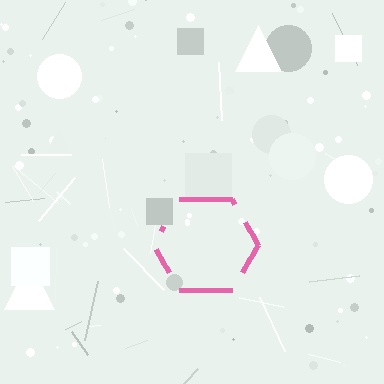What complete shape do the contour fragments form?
The contour fragments form a hexagon.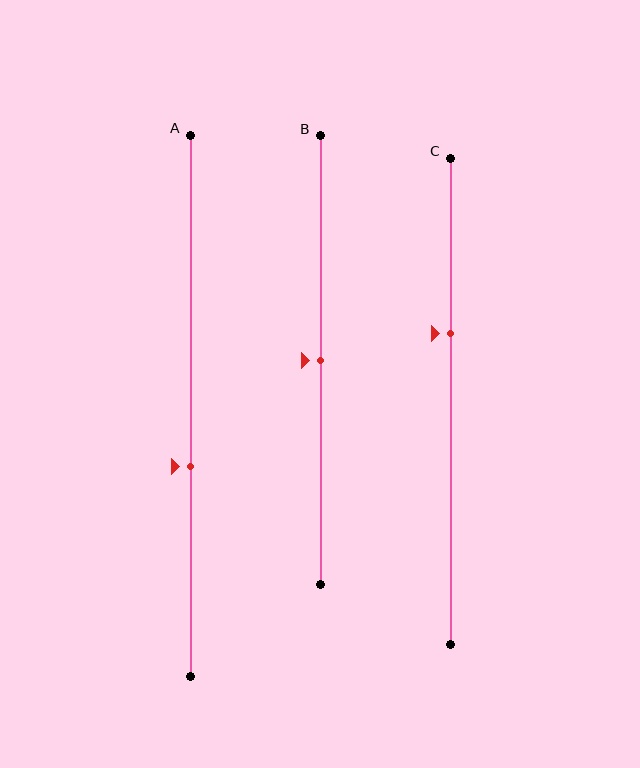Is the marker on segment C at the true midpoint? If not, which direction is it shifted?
No, the marker on segment C is shifted upward by about 14% of the segment length.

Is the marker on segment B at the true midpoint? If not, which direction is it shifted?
Yes, the marker on segment B is at the true midpoint.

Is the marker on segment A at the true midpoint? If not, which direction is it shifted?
No, the marker on segment A is shifted downward by about 11% of the segment length.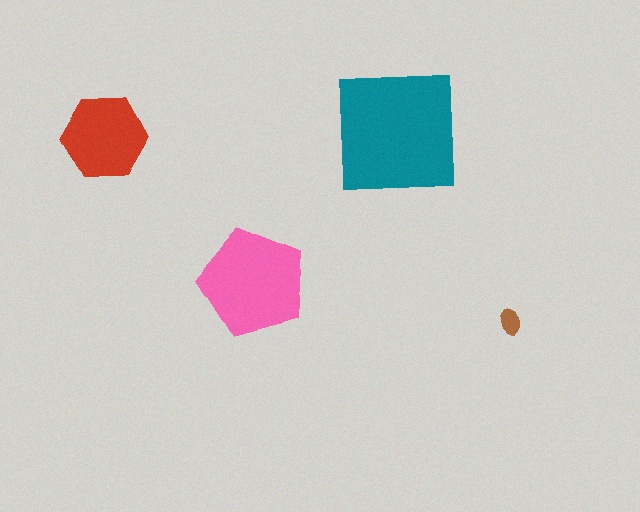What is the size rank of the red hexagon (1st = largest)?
3rd.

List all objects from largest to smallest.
The teal square, the pink pentagon, the red hexagon, the brown ellipse.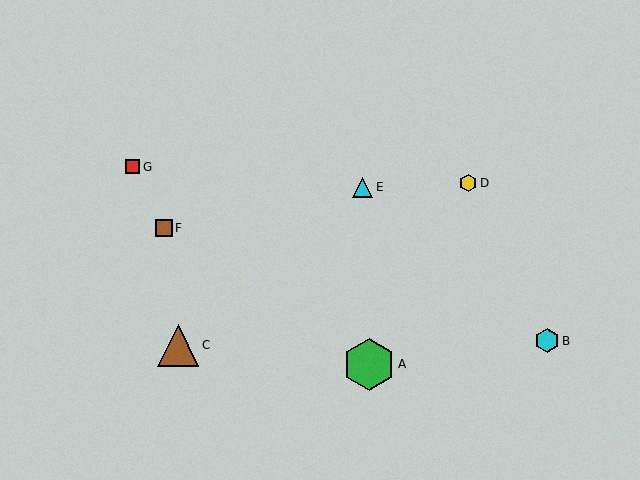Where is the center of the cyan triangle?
The center of the cyan triangle is at (363, 187).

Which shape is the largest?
The green hexagon (labeled A) is the largest.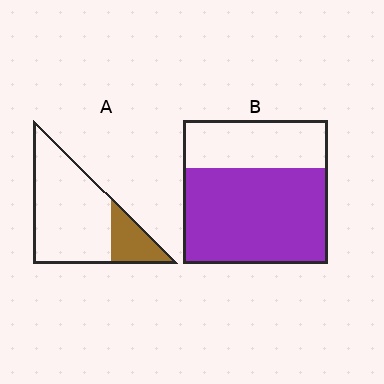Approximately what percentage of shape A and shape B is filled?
A is approximately 20% and B is approximately 65%.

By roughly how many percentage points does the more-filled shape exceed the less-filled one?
By roughly 45 percentage points (B over A).